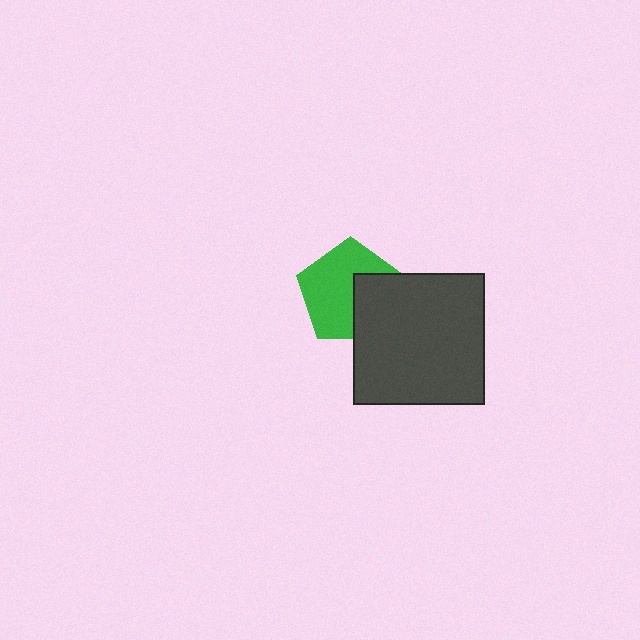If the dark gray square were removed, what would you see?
You would see the complete green pentagon.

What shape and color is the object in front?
The object in front is a dark gray square.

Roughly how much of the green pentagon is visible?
Most of it is visible (roughly 65%).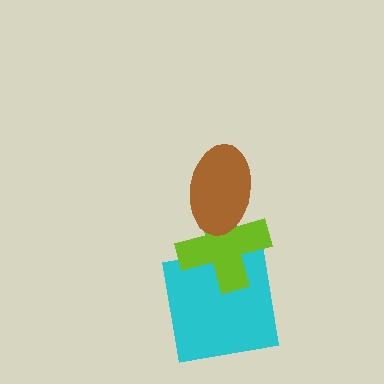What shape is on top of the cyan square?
The lime cross is on top of the cyan square.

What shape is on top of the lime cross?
The brown ellipse is on top of the lime cross.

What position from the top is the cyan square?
The cyan square is 3rd from the top.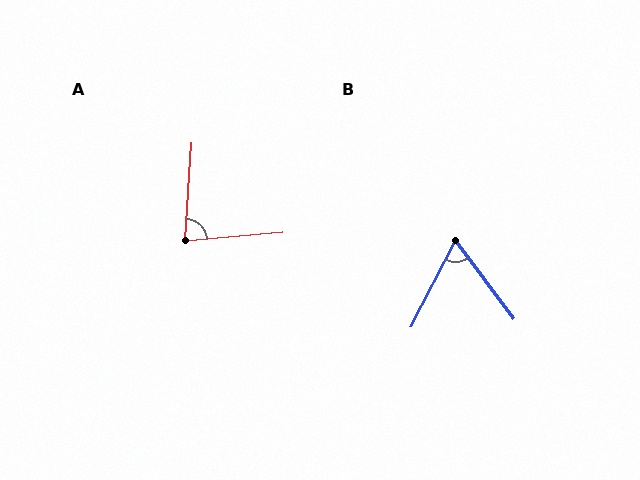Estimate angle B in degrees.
Approximately 64 degrees.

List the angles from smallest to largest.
B (64°), A (81°).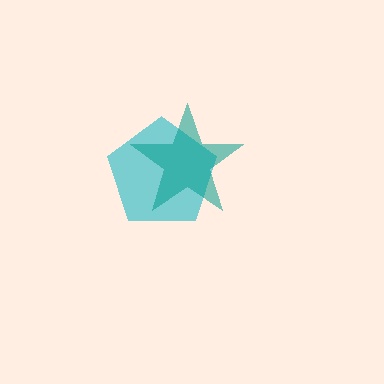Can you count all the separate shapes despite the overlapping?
Yes, there are 2 separate shapes.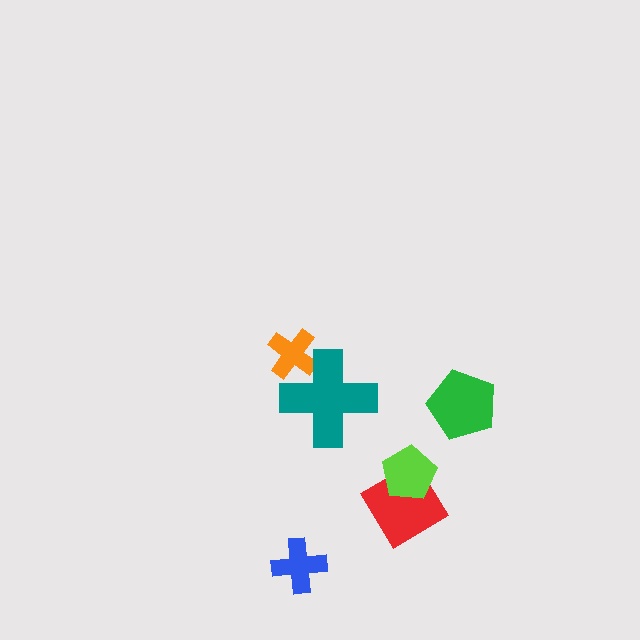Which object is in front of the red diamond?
The lime pentagon is in front of the red diamond.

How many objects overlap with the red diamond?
1 object overlaps with the red diamond.